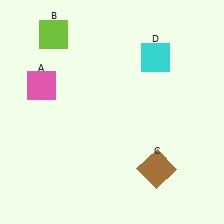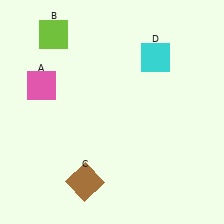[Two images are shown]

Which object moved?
The brown square (C) moved left.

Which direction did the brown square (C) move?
The brown square (C) moved left.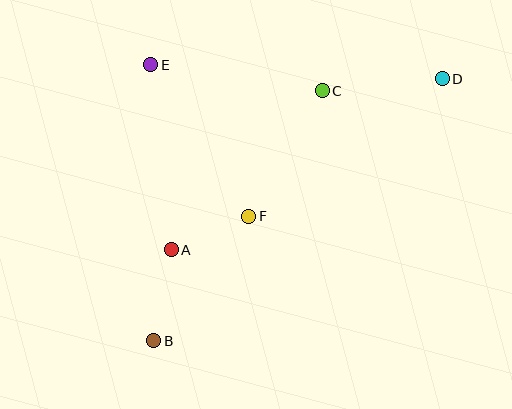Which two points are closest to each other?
Points A and F are closest to each other.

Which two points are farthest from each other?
Points B and D are farthest from each other.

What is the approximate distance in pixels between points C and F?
The distance between C and F is approximately 145 pixels.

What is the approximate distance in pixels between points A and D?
The distance between A and D is approximately 320 pixels.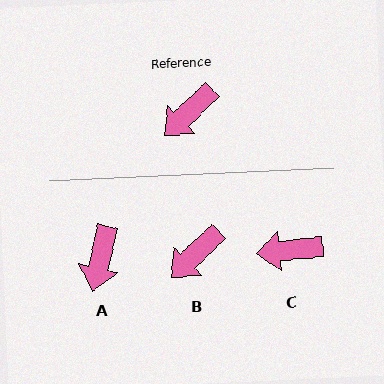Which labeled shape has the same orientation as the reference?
B.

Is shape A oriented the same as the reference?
No, it is off by about 33 degrees.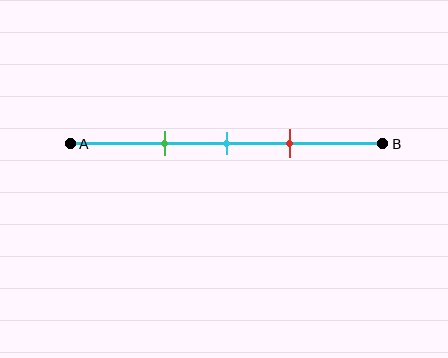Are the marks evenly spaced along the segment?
Yes, the marks are approximately evenly spaced.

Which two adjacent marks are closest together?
The cyan and red marks are the closest adjacent pair.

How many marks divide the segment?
There are 3 marks dividing the segment.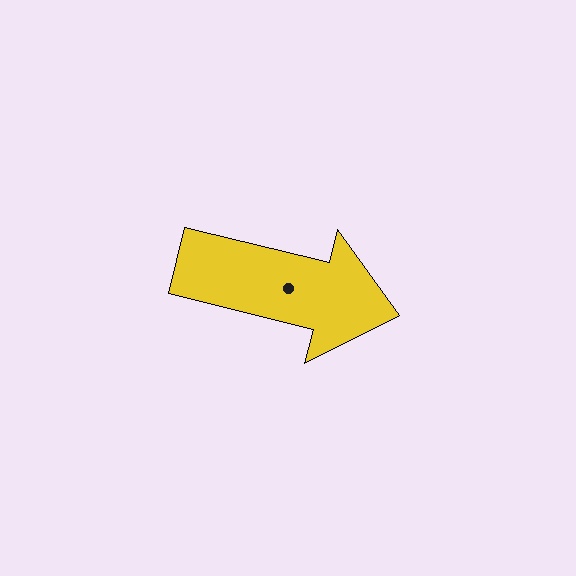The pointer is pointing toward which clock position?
Roughly 3 o'clock.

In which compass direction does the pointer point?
East.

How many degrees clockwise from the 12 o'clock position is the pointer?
Approximately 104 degrees.